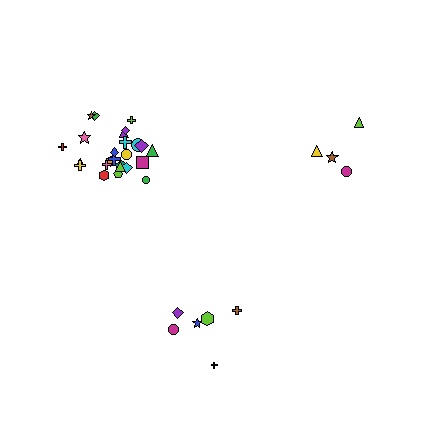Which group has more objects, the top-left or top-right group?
The top-left group.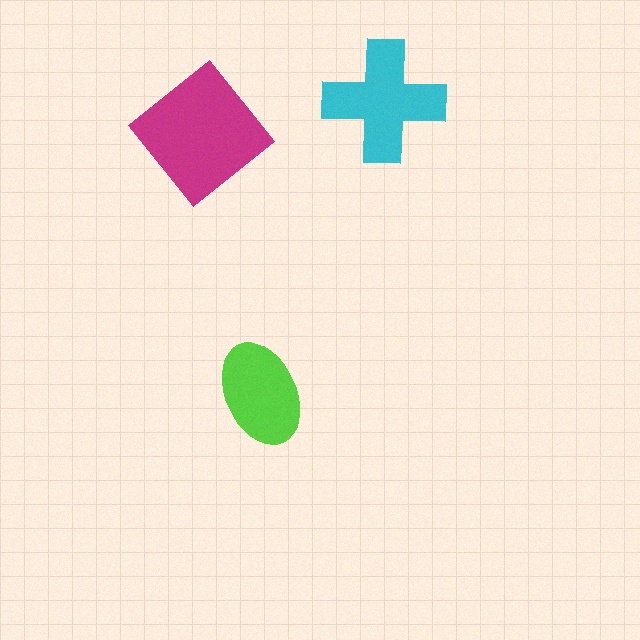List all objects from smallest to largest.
The lime ellipse, the cyan cross, the magenta diamond.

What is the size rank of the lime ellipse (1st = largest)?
3rd.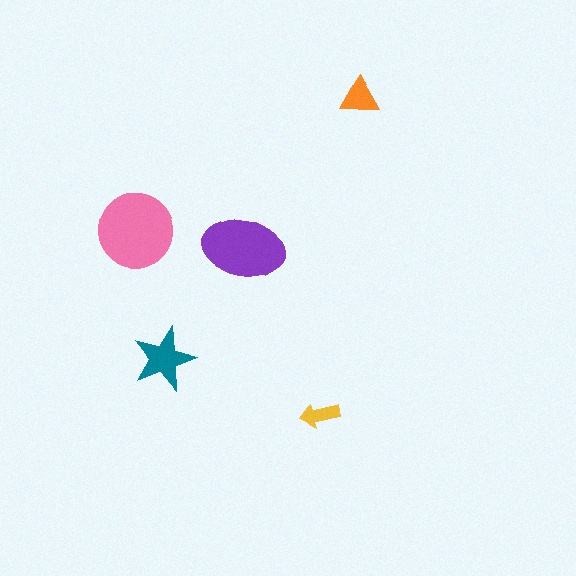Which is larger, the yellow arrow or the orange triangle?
The orange triangle.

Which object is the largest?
The pink circle.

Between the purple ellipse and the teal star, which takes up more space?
The purple ellipse.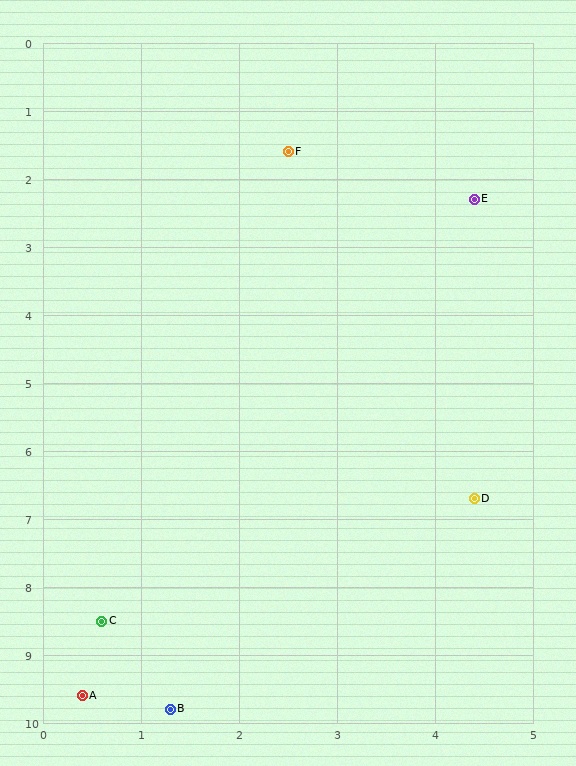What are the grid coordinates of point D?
Point D is at approximately (4.4, 6.7).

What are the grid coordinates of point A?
Point A is at approximately (0.4, 9.6).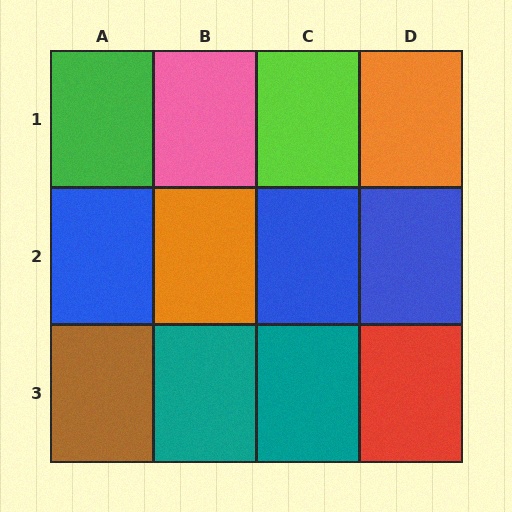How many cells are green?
1 cell is green.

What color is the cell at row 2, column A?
Blue.